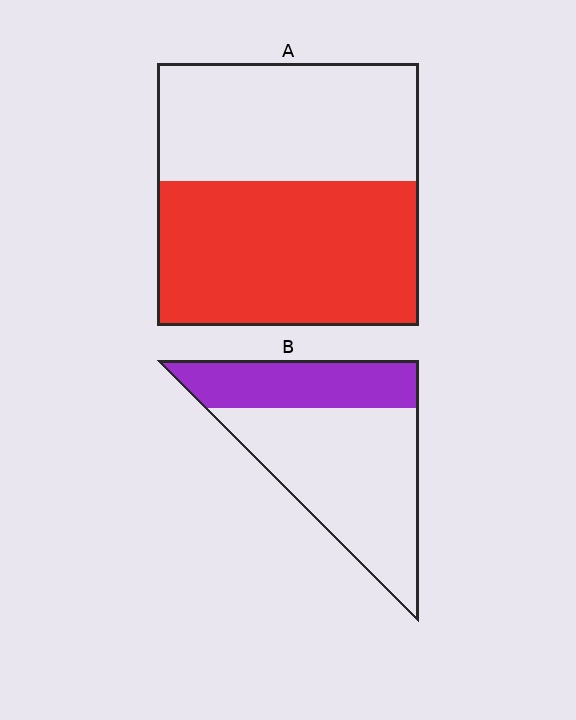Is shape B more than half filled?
No.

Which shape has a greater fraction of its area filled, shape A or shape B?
Shape A.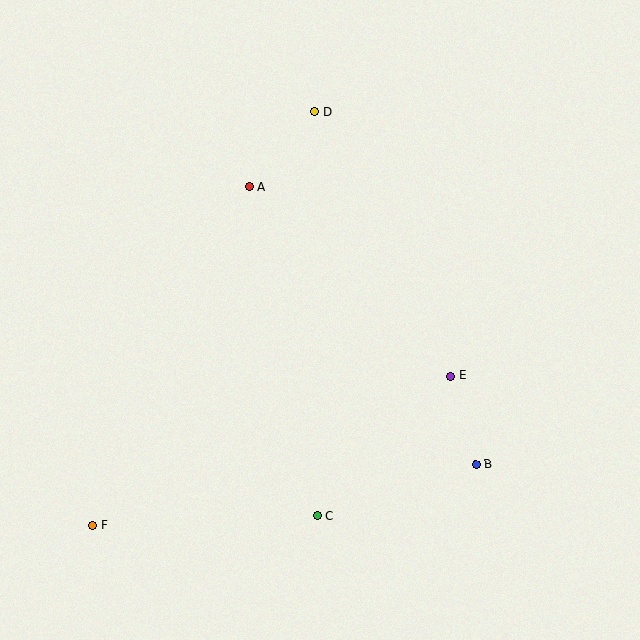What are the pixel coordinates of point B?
Point B is at (476, 465).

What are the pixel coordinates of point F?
Point F is at (93, 525).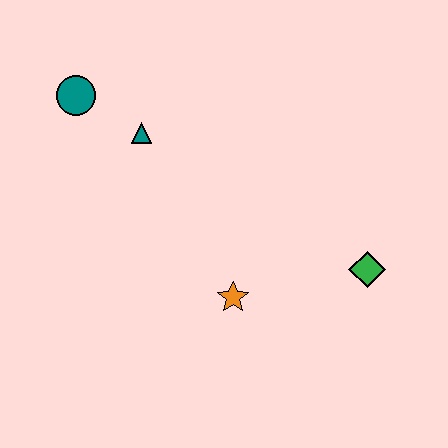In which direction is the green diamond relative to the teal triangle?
The green diamond is to the right of the teal triangle.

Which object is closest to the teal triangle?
The teal circle is closest to the teal triangle.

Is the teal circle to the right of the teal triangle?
No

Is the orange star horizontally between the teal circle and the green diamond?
Yes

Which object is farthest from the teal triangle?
The green diamond is farthest from the teal triangle.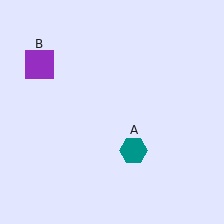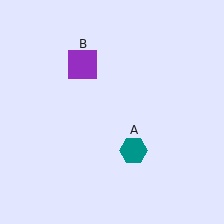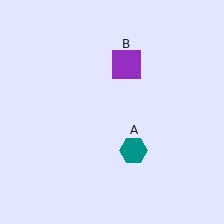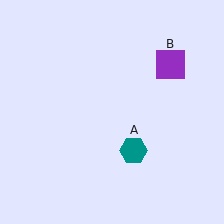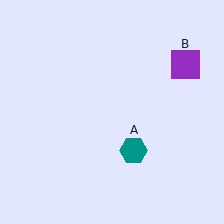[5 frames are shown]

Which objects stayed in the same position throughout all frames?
Teal hexagon (object A) remained stationary.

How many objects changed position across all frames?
1 object changed position: purple square (object B).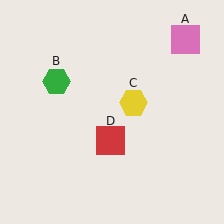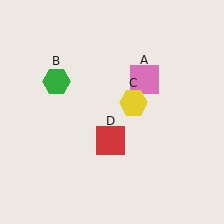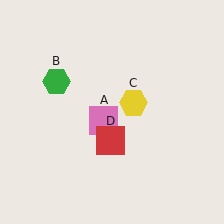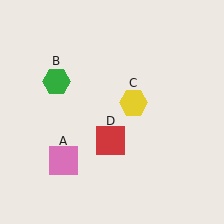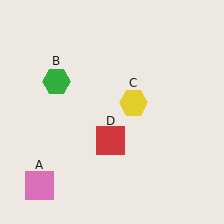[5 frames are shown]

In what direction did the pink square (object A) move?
The pink square (object A) moved down and to the left.